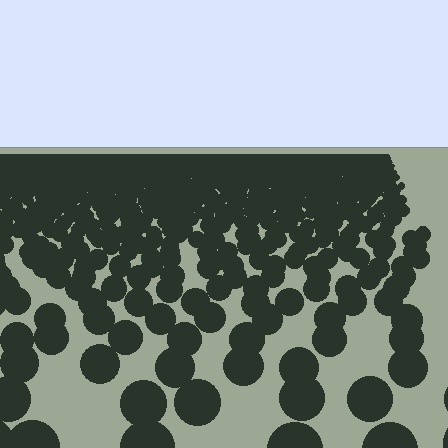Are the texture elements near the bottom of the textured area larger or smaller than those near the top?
Larger. Near the bottom, elements are closer to the viewer and appear at a bigger on-screen size.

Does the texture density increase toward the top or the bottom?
Density increases toward the top.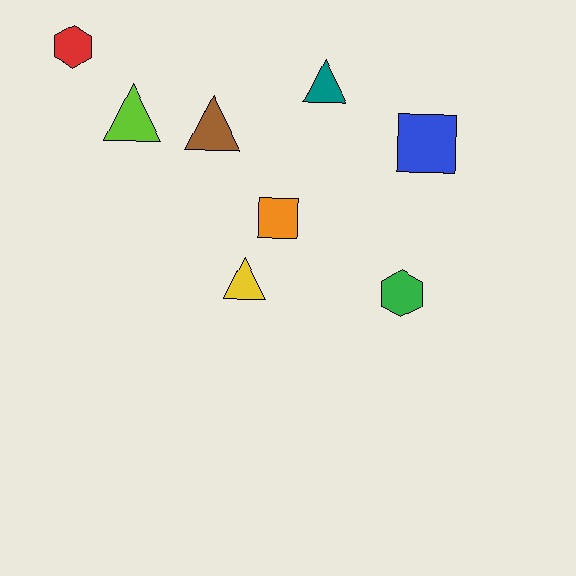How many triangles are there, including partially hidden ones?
There are 4 triangles.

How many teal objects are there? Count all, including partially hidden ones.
There is 1 teal object.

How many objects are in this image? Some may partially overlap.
There are 8 objects.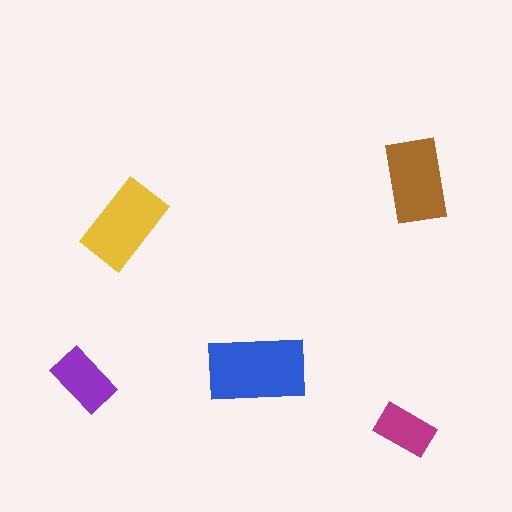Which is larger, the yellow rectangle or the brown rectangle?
The yellow one.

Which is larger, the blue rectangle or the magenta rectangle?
The blue one.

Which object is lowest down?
The magenta rectangle is bottommost.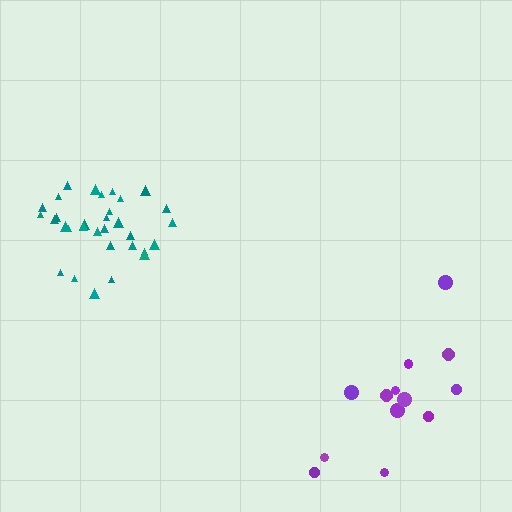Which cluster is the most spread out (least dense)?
Purple.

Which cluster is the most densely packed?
Teal.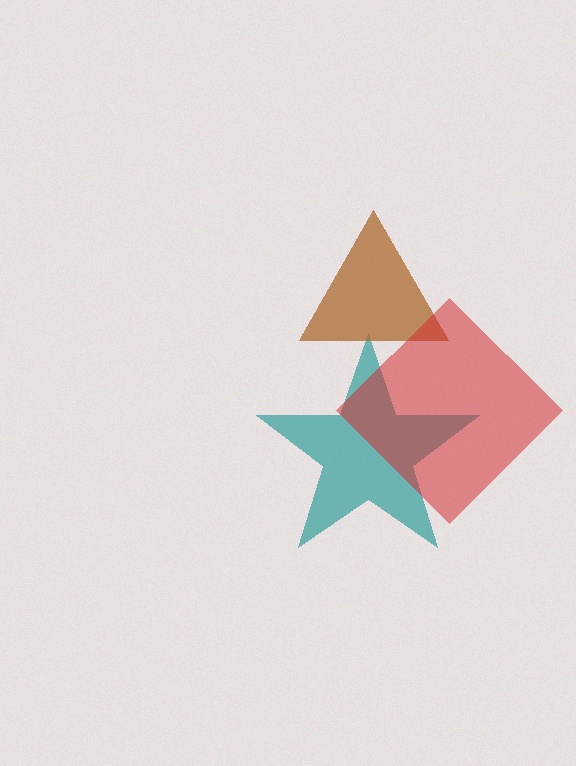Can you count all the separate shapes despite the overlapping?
Yes, there are 3 separate shapes.